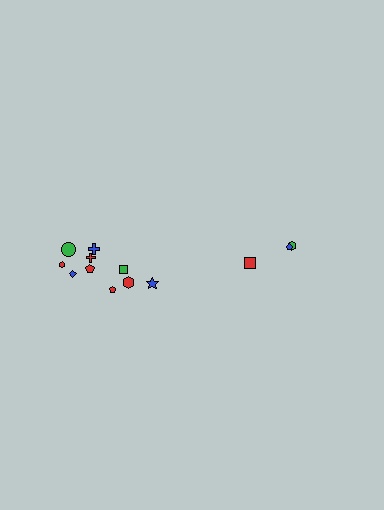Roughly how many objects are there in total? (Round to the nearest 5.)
Roughly 15 objects in total.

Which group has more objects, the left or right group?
The left group.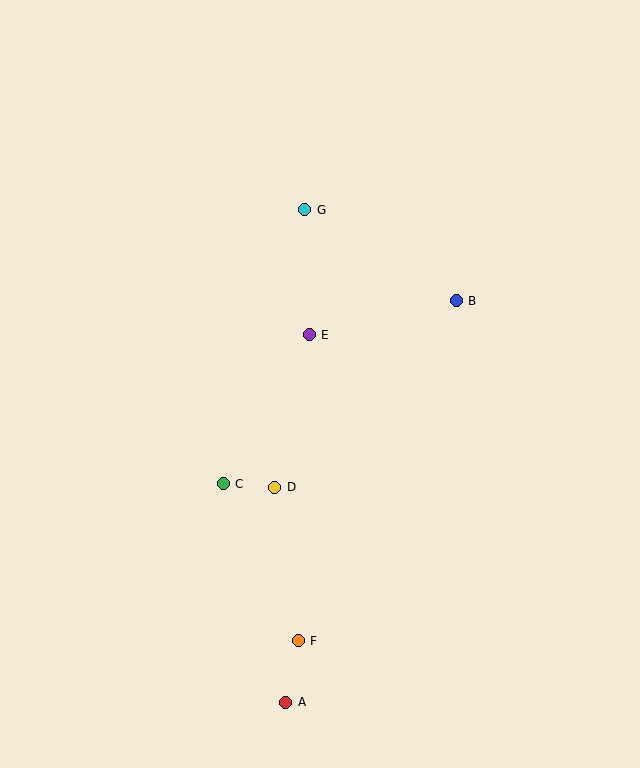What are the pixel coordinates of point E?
Point E is at (309, 335).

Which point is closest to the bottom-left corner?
Point A is closest to the bottom-left corner.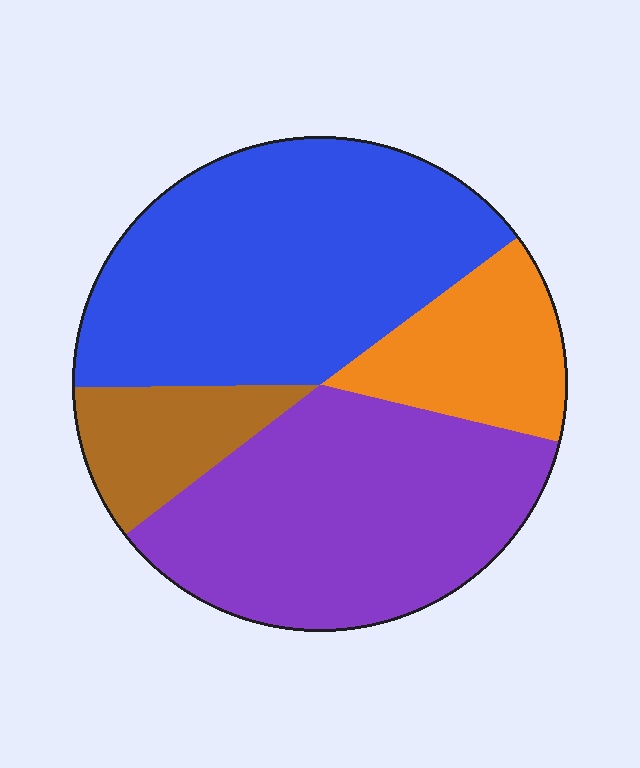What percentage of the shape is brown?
Brown covers about 10% of the shape.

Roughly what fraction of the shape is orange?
Orange covers roughly 15% of the shape.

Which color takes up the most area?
Blue, at roughly 40%.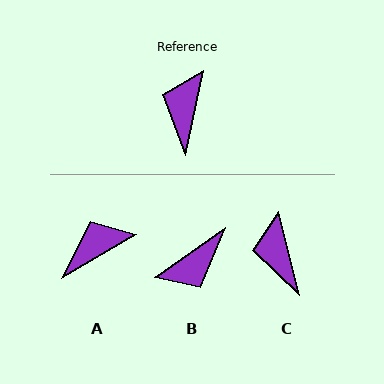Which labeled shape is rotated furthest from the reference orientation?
B, about 137 degrees away.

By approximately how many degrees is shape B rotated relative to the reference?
Approximately 137 degrees counter-clockwise.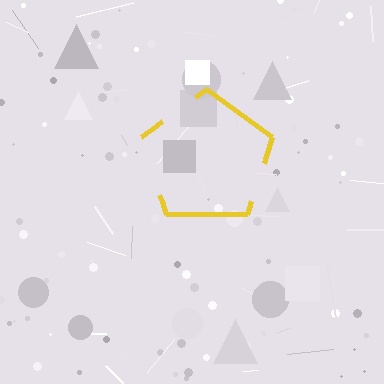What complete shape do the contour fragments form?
The contour fragments form a pentagon.